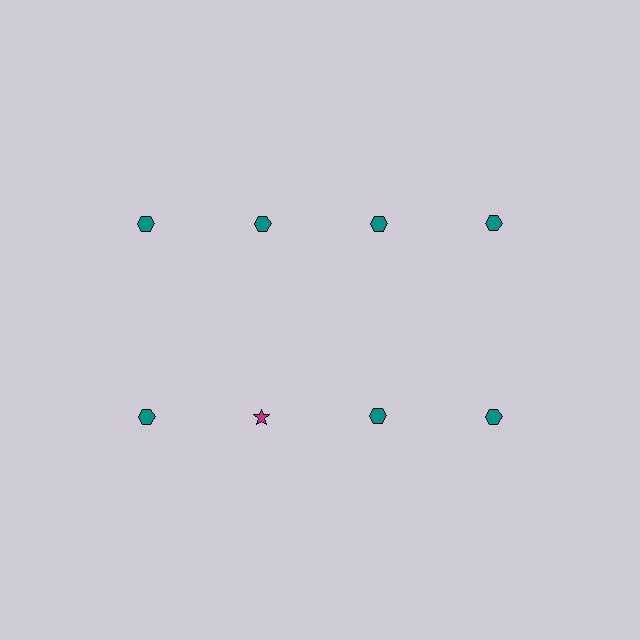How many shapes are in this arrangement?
There are 8 shapes arranged in a grid pattern.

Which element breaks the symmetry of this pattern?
The magenta star in the second row, second from left column breaks the symmetry. All other shapes are teal hexagons.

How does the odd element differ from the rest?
It differs in both color (magenta instead of teal) and shape (star instead of hexagon).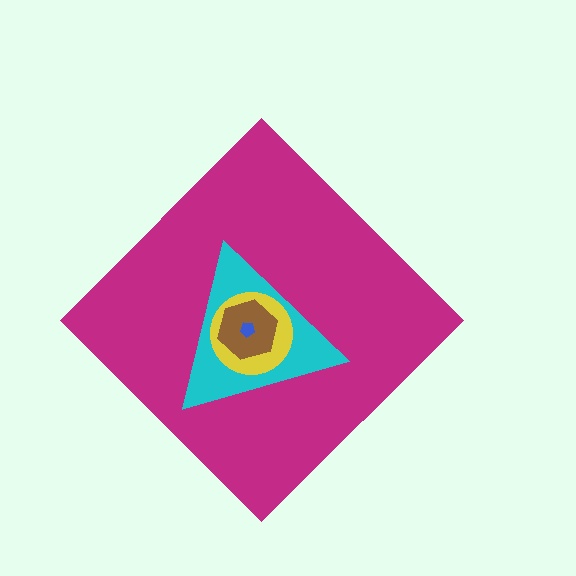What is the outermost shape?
The magenta diamond.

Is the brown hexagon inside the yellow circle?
Yes.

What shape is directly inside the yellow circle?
The brown hexagon.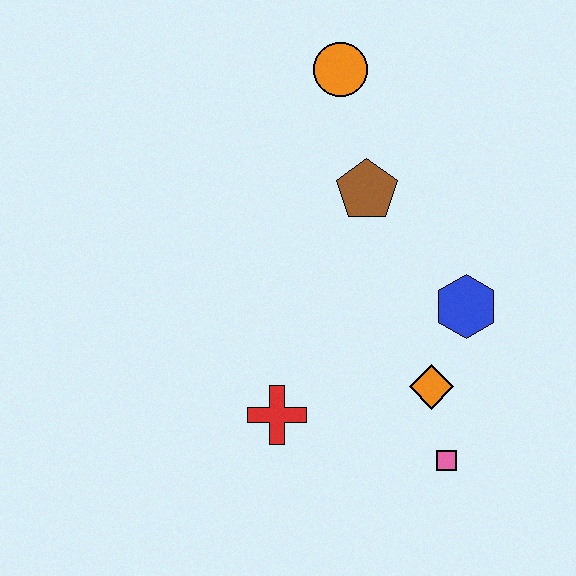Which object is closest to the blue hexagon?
The orange diamond is closest to the blue hexagon.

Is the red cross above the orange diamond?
No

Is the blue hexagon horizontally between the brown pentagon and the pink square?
No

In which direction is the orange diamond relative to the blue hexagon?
The orange diamond is below the blue hexagon.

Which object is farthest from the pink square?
The orange circle is farthest from the pink square.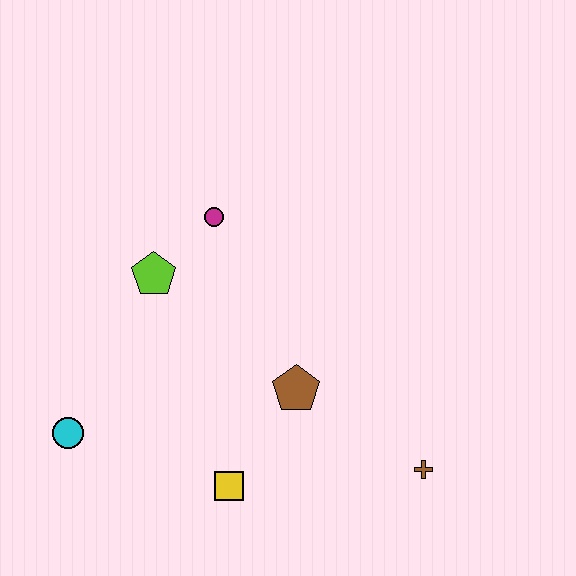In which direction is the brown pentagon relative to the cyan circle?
The brown pentagon is to the right of the cyan circle.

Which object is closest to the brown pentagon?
The yellow square is closest to the brown pentagon.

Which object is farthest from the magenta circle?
The brown cross is farthest from the magenta circle.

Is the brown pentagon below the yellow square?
No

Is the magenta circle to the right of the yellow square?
No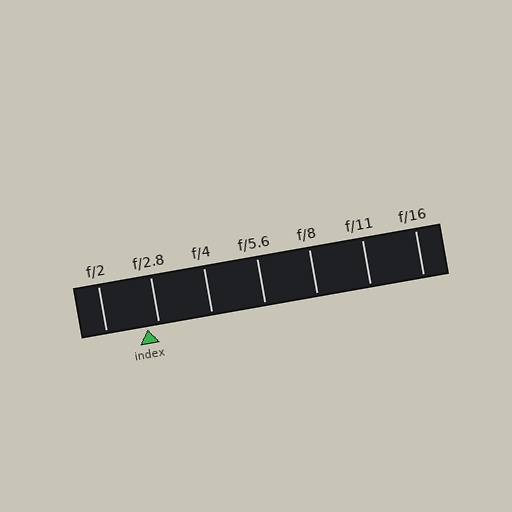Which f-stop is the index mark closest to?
The index mark is closest to f/2.8.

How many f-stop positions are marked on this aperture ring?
There are 7 f-stop positions marked.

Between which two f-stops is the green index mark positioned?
The index mark is between f/2 and f/2.8.